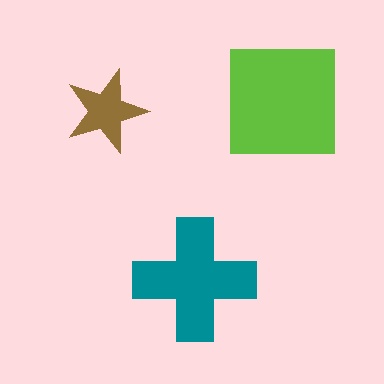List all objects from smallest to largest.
The brown star, the teal cross, the lime square.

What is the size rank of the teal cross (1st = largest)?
2nd.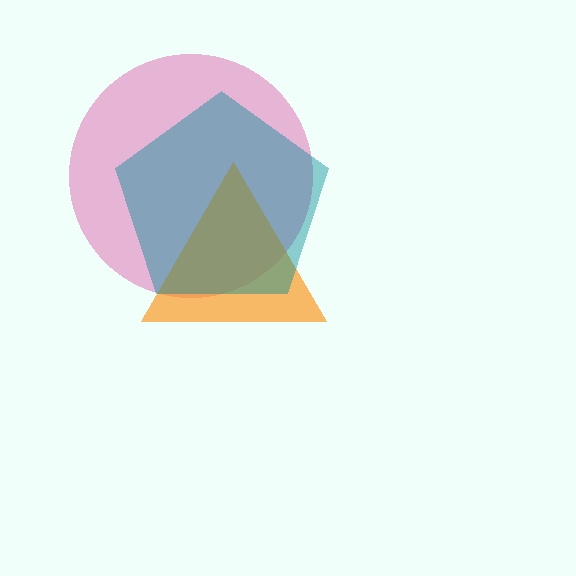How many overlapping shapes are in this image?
There are 3 overlapping shapes in the image.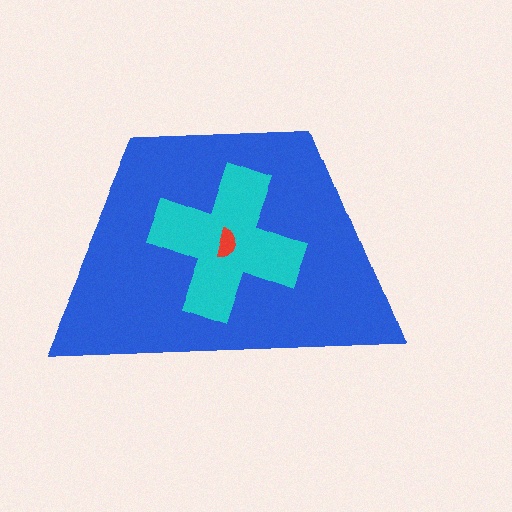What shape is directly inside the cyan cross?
The red semicircle.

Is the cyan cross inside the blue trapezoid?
Yes.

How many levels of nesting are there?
3.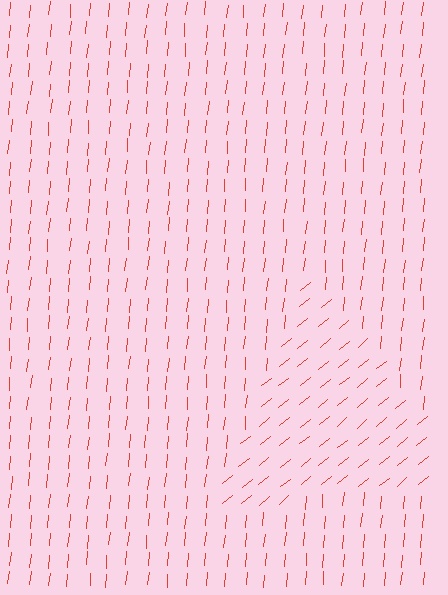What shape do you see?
I see a triangle.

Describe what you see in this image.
The image is filled with small red line segments. A triangle region in the image has lines oriented differently from the surrounding lines, creating a visible texture boundary.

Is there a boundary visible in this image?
Yes, there is a texture boundary formed by a change in line orientation.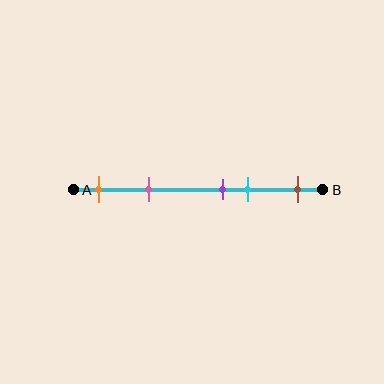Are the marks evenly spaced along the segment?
No, the marks are not evenly spaced.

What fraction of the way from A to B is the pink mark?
The pink mark is approximately 30% (0.3) of the way from A to B.